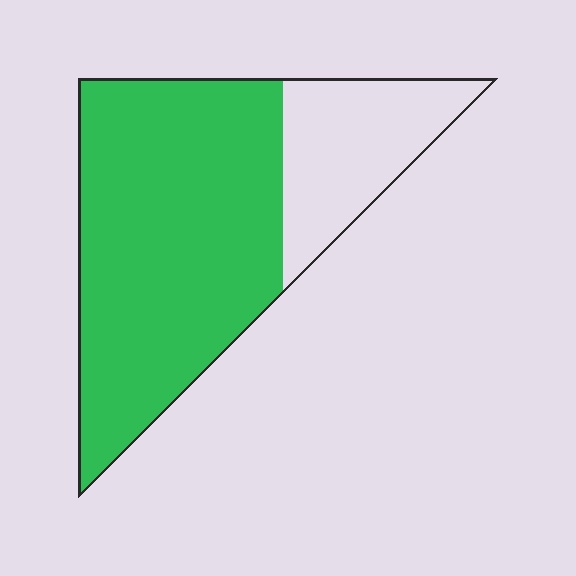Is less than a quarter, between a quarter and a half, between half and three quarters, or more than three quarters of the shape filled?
Between half and three quarters.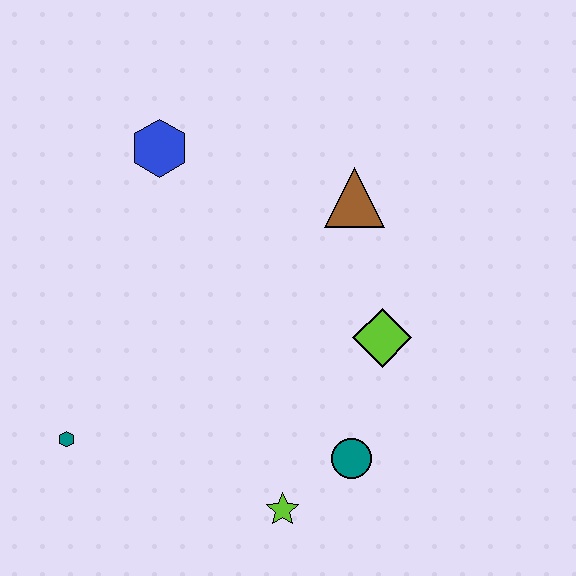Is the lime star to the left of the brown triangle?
Yes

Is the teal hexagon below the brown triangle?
Yes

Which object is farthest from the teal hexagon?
The brown triangle is farthest from the teal hexagon.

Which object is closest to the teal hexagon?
The lime star is closest to the teal hexagon.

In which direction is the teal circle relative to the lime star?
The teal circle is to the right of the lime star.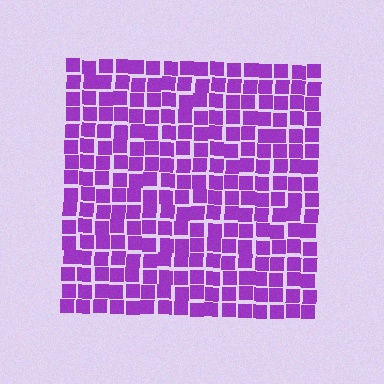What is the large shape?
The large shape is a square.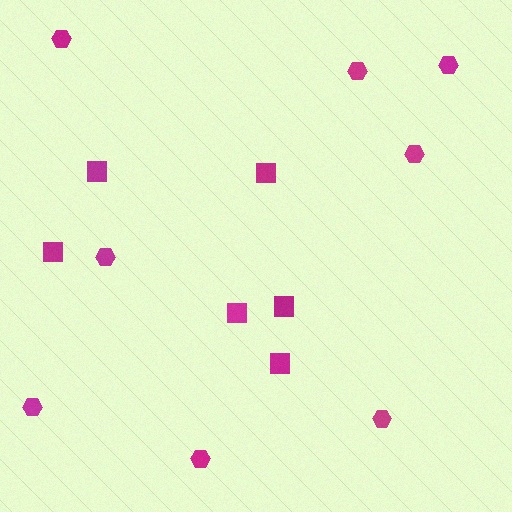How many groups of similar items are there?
There are 2 groups: one group of hexagons (8) and one group of squares (6).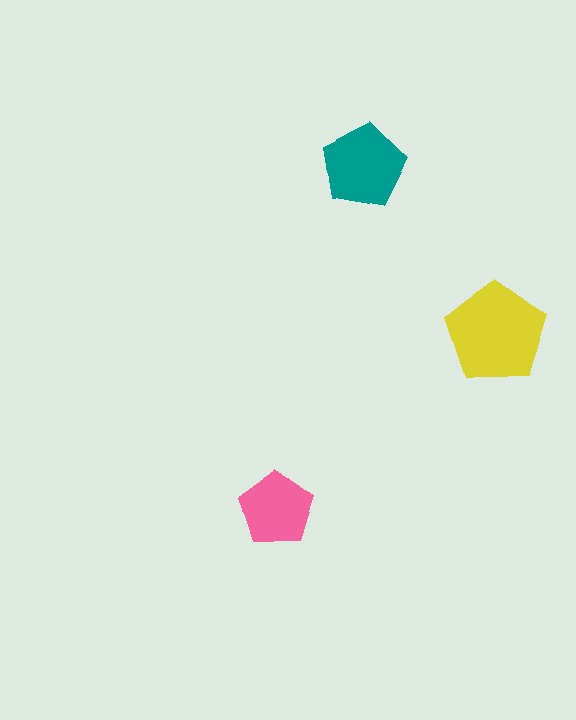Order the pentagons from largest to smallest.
the yellow one, the teal one, the pink one.